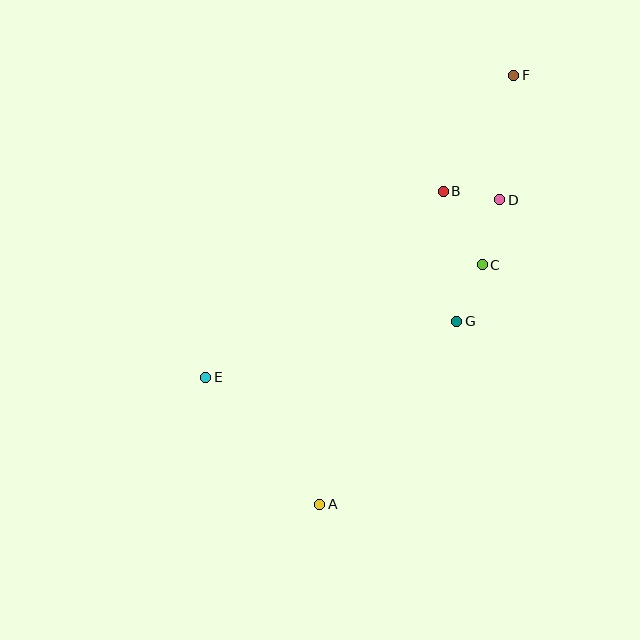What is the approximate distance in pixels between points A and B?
The distance between A and B is approximately 337 pixels.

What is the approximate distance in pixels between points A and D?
The distance between A and D is approximately 354 pixels.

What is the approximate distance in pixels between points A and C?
The distance between A and C is approximately 290 pixels.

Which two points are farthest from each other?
Points A and F are farthest from each other.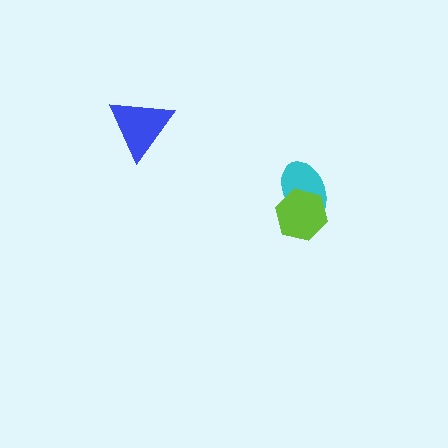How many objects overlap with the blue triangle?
0 objects overlap with the blue triangle.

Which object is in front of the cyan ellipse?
The lime hexagon is in front of the cyan ellipse.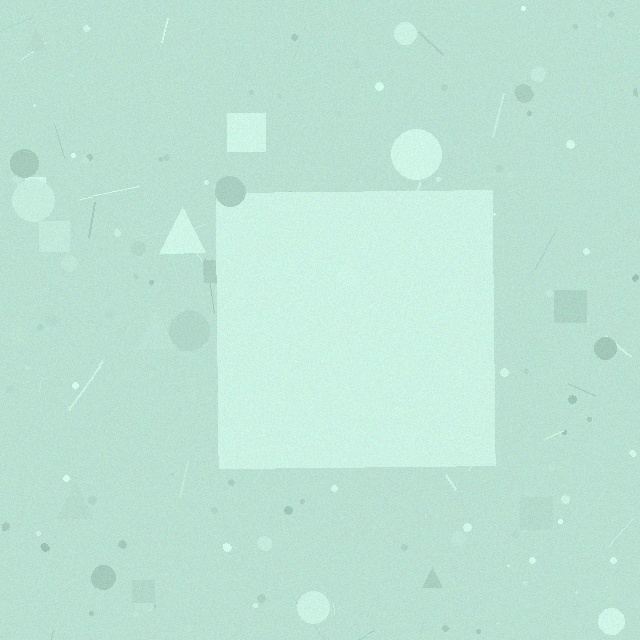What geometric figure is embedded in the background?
A square is embedded in the background.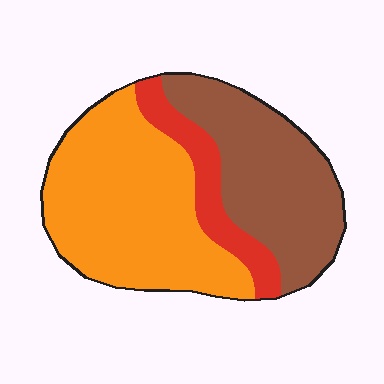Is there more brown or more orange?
Orange.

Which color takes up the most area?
Orange, at roughly 50%.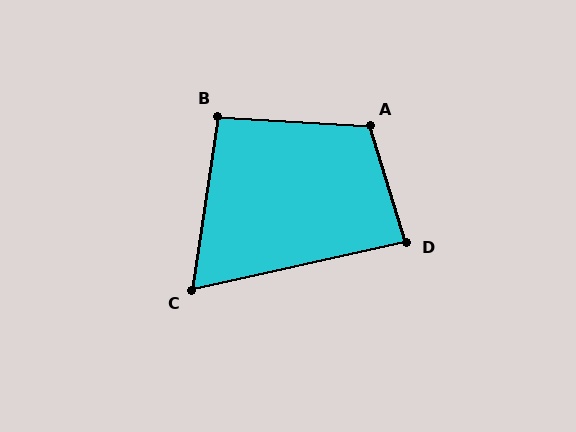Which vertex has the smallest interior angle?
C, at approximately 69 degrees.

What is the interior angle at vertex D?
Approximately 85 degrees (acute).